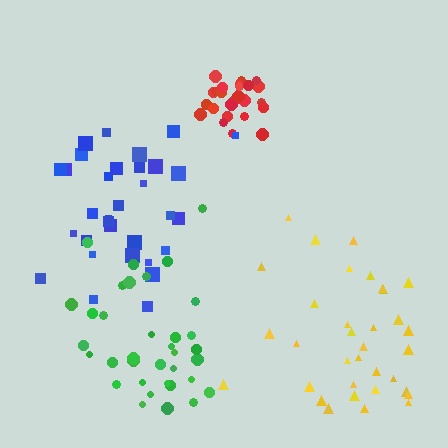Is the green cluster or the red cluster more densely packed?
Red.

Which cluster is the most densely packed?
Red.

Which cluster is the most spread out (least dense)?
Yellow.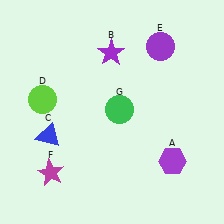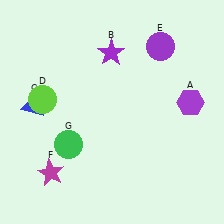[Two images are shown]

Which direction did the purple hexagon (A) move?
The purple hexagon (A) moved up.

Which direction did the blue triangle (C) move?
The blue triangle (C) moved up.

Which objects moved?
The objects that moved are: the purple hexagon (A), the blue triangle (C), the green circle (G).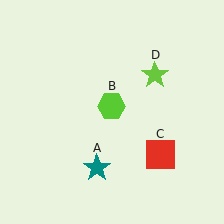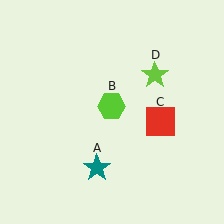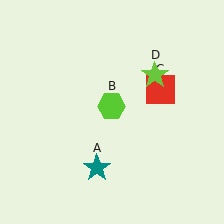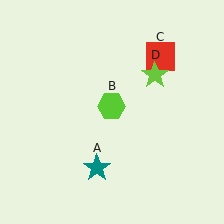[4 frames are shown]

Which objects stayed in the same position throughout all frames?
Teal star (object A) and lime hexagon (object B) and lime star (object D) remained stationary.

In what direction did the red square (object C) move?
The red square (object C) moved up.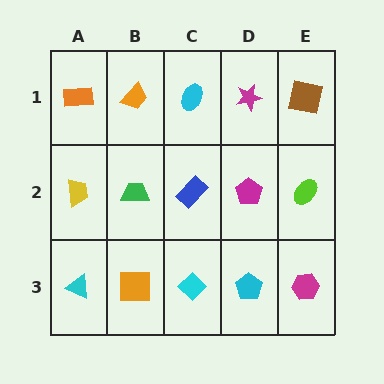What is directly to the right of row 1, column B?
A cyan ellipse.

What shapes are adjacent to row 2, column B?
An orange trapezoid (row 1, column B), an orange square (row 3, column B), a yellow trapezoid (row 2, column A), a blue rectangle (row 2, column C).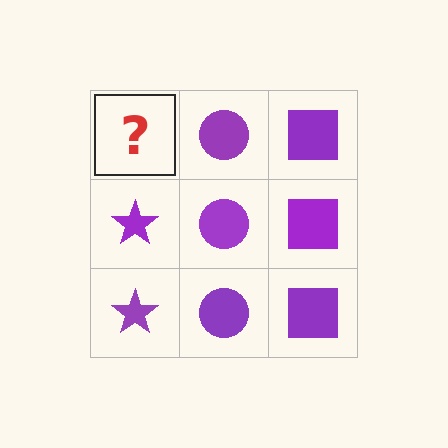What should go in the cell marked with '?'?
The missing cell should contain a purple star.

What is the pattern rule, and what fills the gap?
The rule is that each column has a consistent shape. The gap should be filled with a purple star.